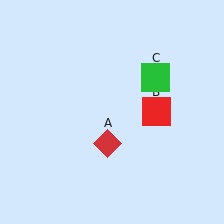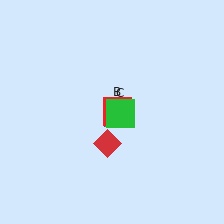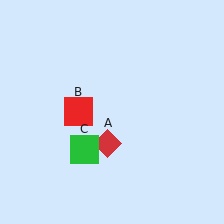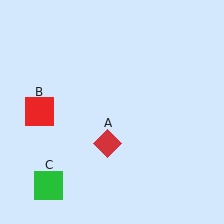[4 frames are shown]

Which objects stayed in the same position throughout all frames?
Red diamond (object A) remained stationary.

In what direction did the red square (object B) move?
The red square (object B) moved left.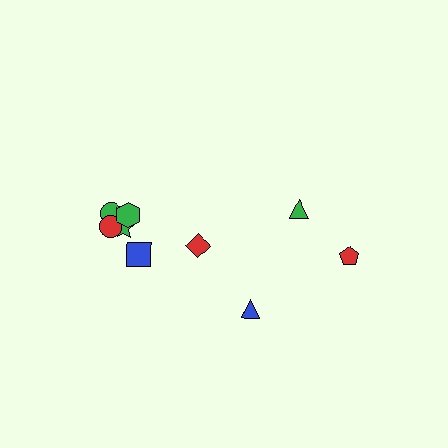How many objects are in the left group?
There are 6 objects.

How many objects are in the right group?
There are 3 objects.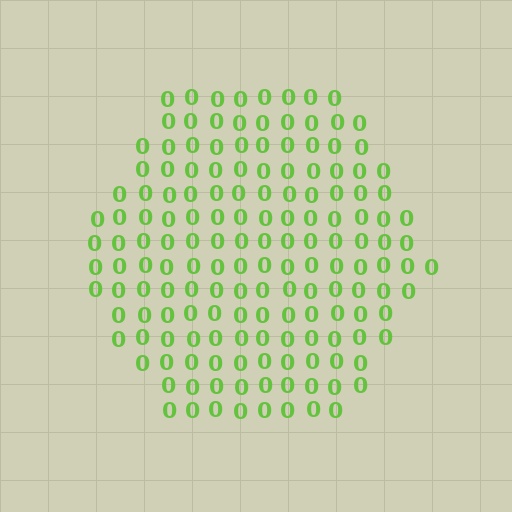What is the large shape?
The large shape is a hexagon.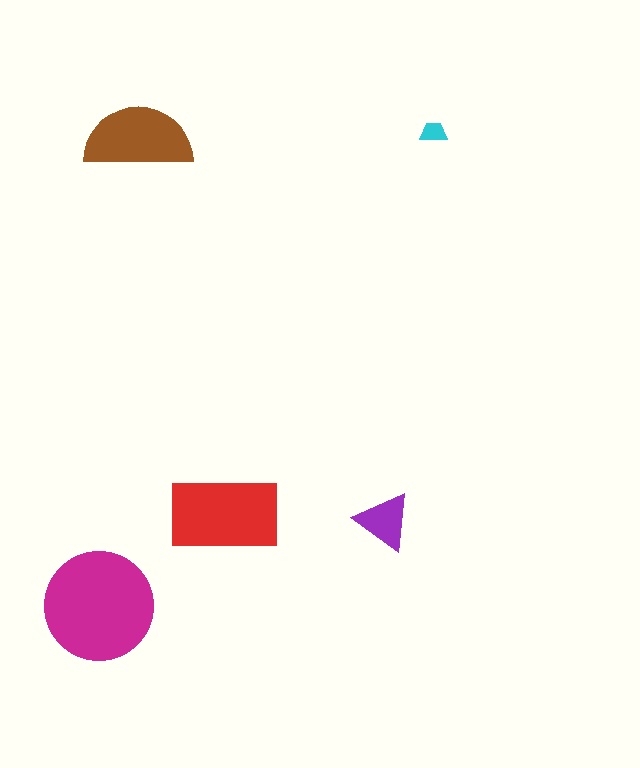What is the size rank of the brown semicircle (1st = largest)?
3rd.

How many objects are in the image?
There are 5 objects in the image.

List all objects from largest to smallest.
The magenta circle, the red rectangle, the brown semicircle, the purple triangle, the cyan trapezoid.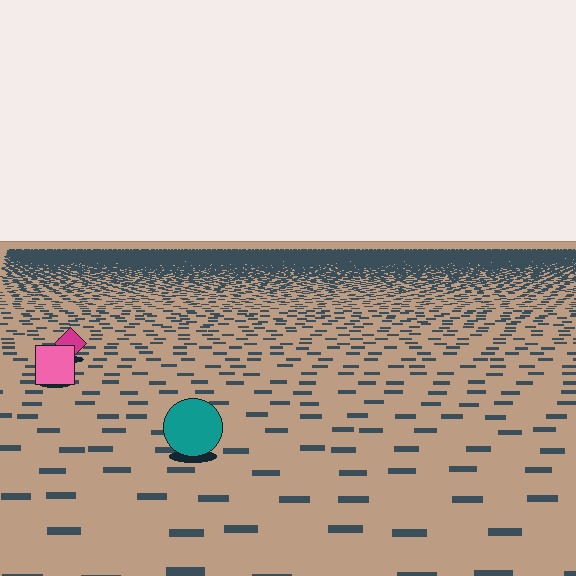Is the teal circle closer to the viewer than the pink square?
Yes. The teal circle is closer — you can tell from the texture gradient: the ground texture is coarser near it.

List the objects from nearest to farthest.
From nearest to farthest: the teal circle, the pink square, the magenta diamond.